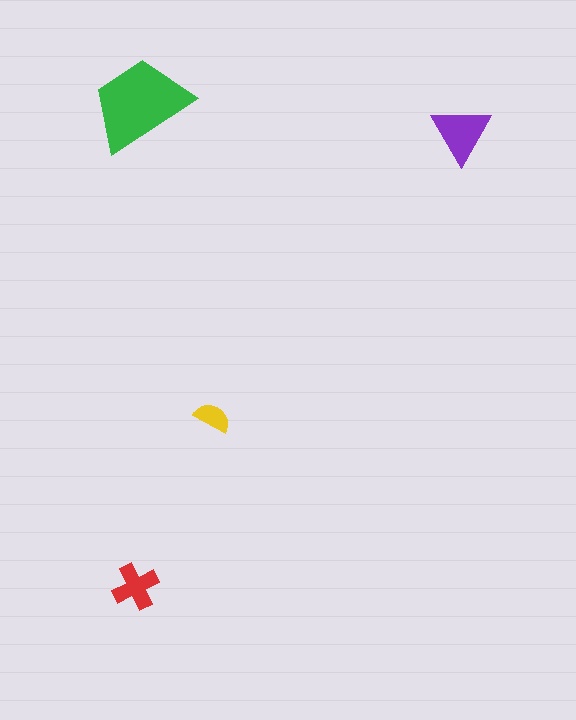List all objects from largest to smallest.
The green trapezoid, the purple triangle, the red cross, the yellow semicircle.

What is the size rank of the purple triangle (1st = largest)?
2nd.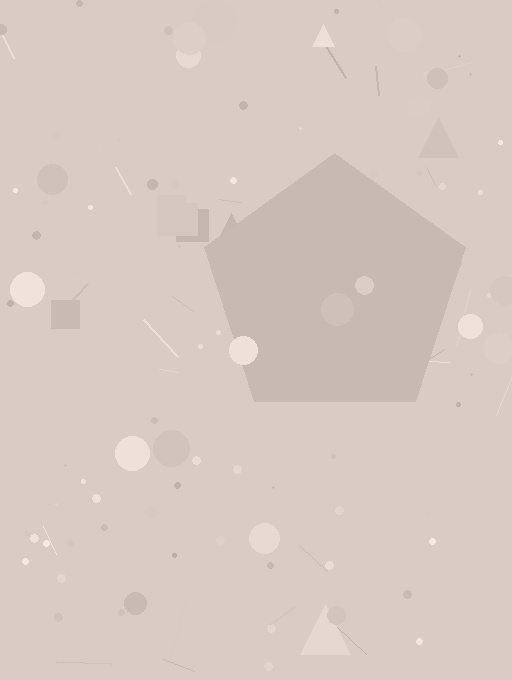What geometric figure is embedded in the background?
A pentagon is embedded in the background.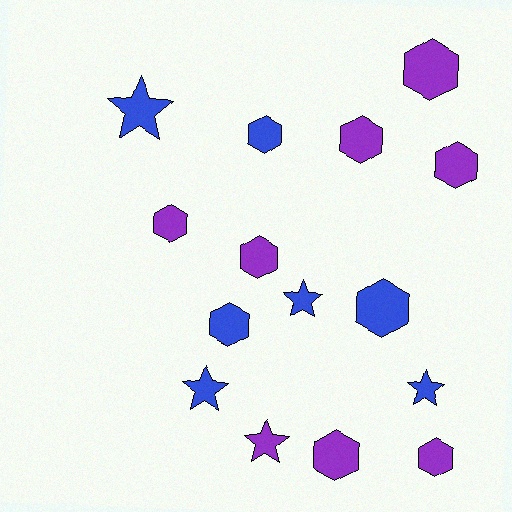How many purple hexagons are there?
There are 7 purple hexagons.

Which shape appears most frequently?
Hexagon, with 10 objects.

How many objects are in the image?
There are 15 objects.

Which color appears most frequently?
Purple, with 8 objects.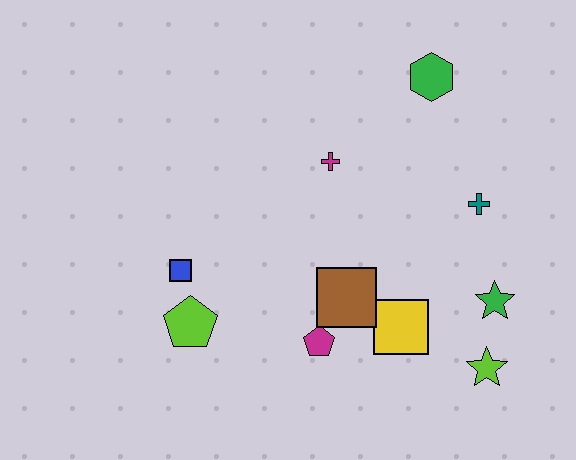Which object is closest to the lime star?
The green star is closest to the lime star.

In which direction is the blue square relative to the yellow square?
The blue square is to the left of the yellow square.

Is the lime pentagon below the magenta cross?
Yes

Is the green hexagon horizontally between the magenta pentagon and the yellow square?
No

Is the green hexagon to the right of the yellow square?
Yes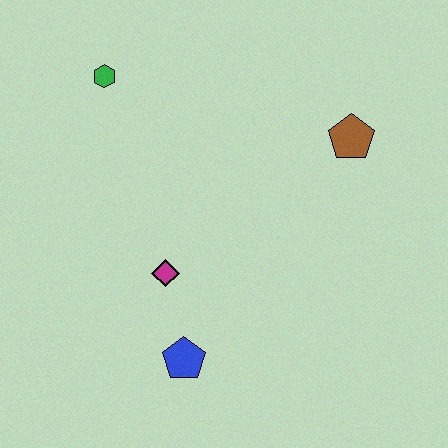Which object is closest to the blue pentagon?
The magenta diamond is closest to the blue pentagon.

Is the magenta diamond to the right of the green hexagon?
Yes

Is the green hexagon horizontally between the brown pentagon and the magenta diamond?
No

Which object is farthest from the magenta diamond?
The brown pentagon is farthest from the magenta diamond.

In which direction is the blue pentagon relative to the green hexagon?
The blue pentagon is below the green hexagon.